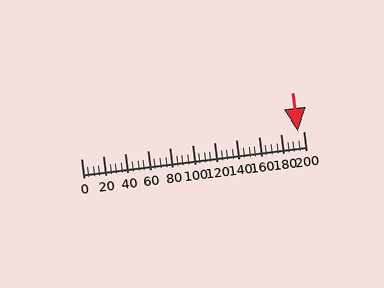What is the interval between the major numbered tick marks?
The major tick marks are spaced 20 units apart.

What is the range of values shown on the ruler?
The ruler shows values from 0 to 200.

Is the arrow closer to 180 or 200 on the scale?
The arrow is closer to 200.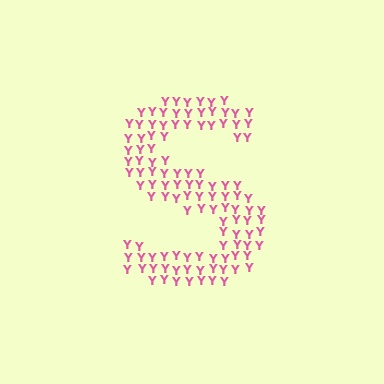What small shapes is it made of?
It is made of small letter Y's.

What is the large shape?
The large shape is the letter S.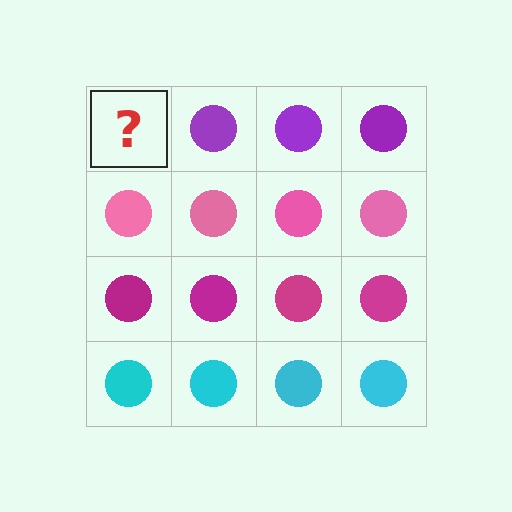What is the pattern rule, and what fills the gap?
The rule is that each row has a consistent color. The gap should be filled with a purple circle.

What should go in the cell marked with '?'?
The missing cell should contain a purple circle.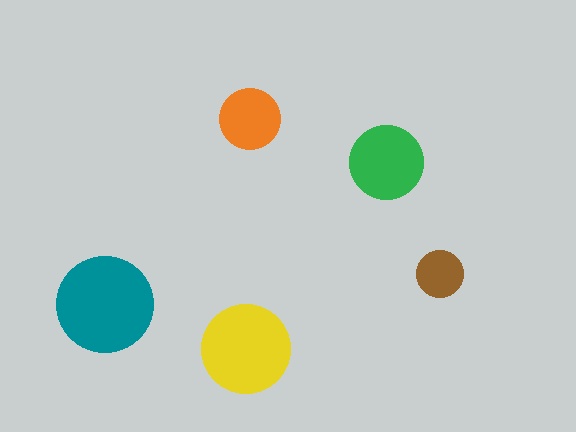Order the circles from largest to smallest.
the teal one, the yellow one, the green one, the orange one, the brown one.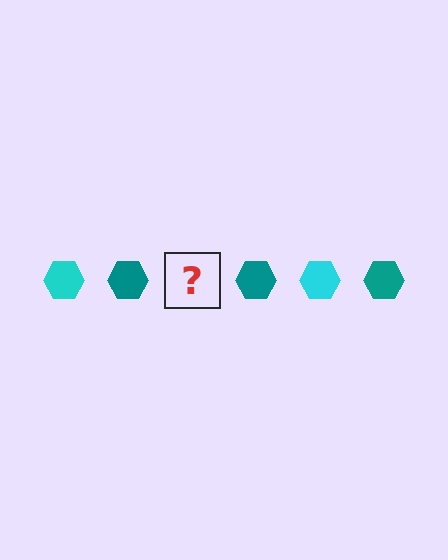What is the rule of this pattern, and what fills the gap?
The rule is that the pattern cycles through cyan, teal hexagons. The gap should be filled with a cyan hexagon.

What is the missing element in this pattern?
The missing element is a cyan hexagon.